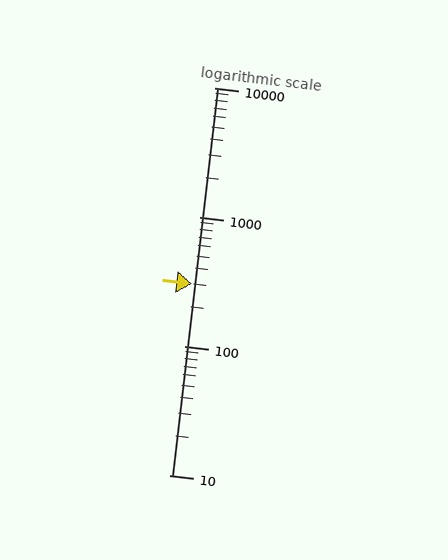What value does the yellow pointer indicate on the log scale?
The pointer indicates approximately 300.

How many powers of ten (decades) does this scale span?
The scale spans 3 decades, from 10 to 10000.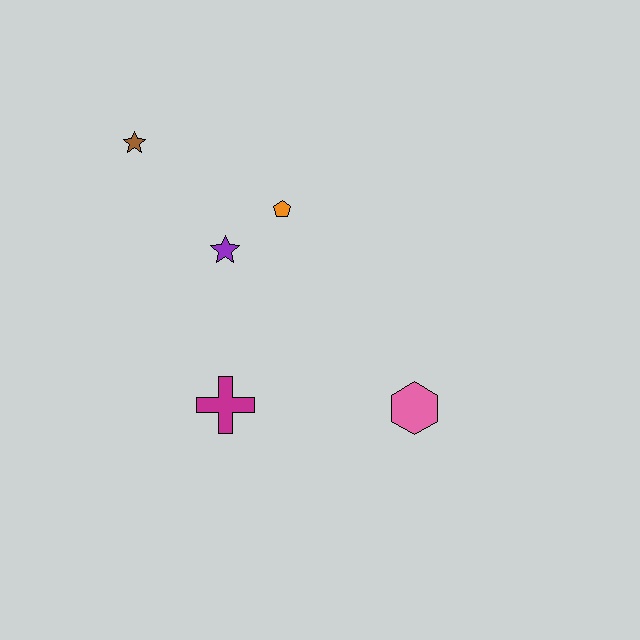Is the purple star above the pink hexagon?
Yes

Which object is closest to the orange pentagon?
The purple star is closest to the orange pentagon.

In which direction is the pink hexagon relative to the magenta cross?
The pink hexagon is to the right of the magenta cross.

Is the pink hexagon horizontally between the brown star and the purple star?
No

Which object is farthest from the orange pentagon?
The pink hexagon is farthest from the orange pentagon.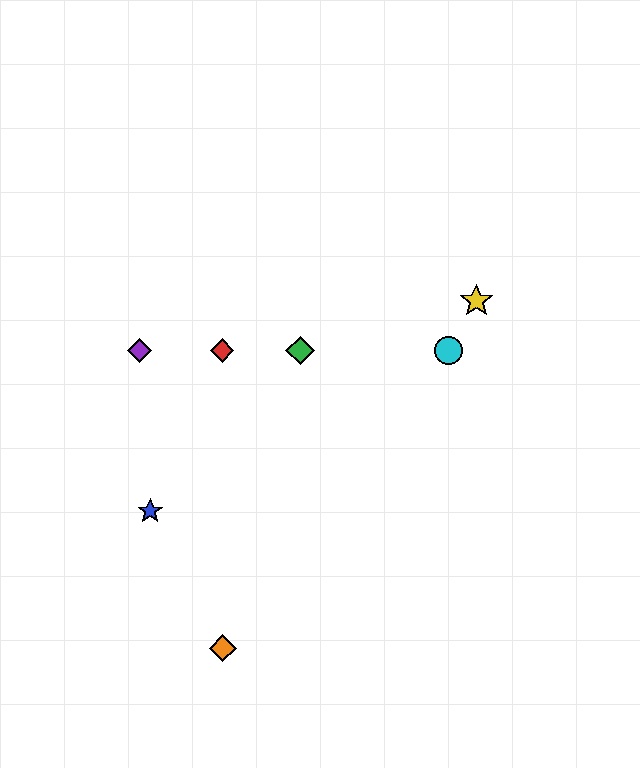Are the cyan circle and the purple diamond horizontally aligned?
Yes, both are at y≈351.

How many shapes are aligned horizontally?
4 shapes (the red diamond, the green diamond, the purple diamond, the cyan circle) are aligned horizontally.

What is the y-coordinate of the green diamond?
The green diamond is at y≈351.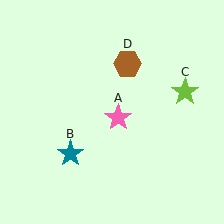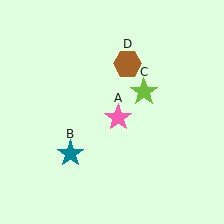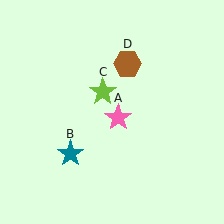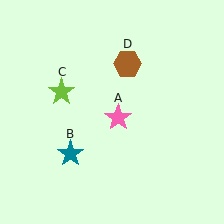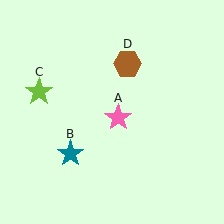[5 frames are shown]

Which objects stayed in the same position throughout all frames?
Pink star (object A) and teal star (object B) and brown hexagon (object D) remained stationary.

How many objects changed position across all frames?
1 object changed position: lime star (object C).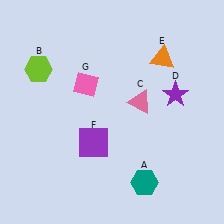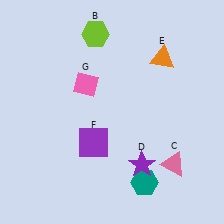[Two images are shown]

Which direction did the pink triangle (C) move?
The pink triangle (C) moved down.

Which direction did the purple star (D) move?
The purple star (D) moved down.